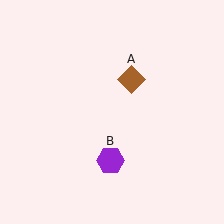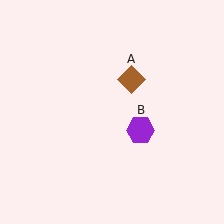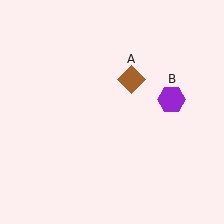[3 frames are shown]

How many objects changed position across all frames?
1 object changed position: purple hexagon (object B).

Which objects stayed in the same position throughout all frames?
Brown diamond (object A) remained stationary.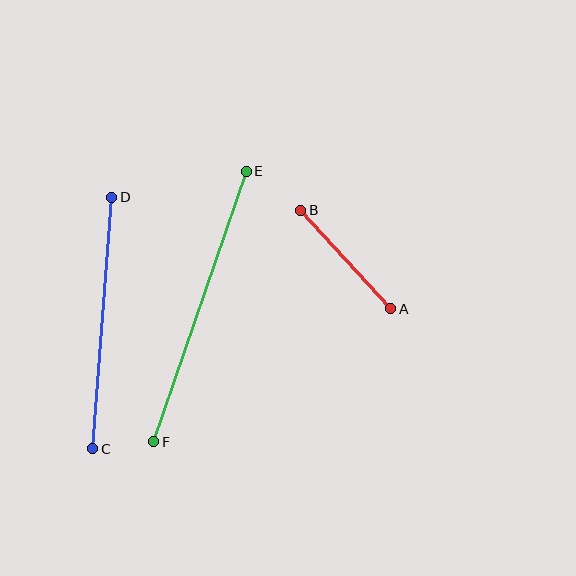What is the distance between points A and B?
The distance is approximately 133 pixels.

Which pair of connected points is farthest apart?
Points E and F are farthest apart.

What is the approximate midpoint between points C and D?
The midpoint is at approximately (102, 323) pixels.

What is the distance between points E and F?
The distance is approximately 286 pixels.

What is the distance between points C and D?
The distance is approximately 252 pixels.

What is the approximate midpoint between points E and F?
The midpoint is at approximately (200, 307) pixels.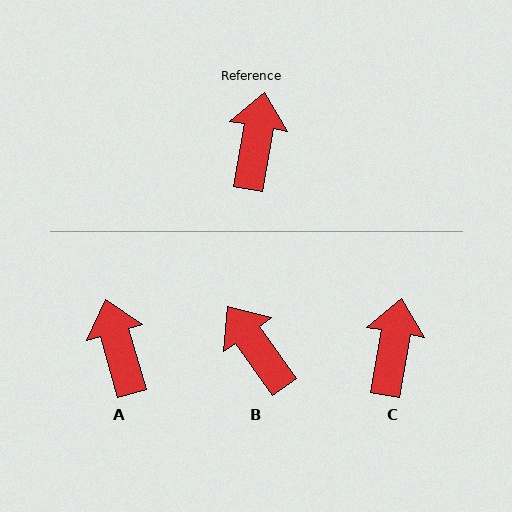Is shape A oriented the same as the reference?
No, it is off by about 26 degrees.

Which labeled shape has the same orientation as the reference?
C.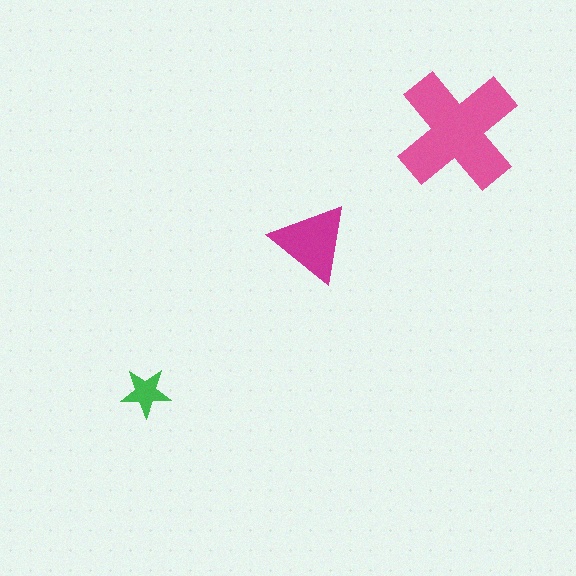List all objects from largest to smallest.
The pink cross, the magenta triangle, the green star.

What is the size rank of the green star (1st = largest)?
3rd.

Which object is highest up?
The pink cross is topmost.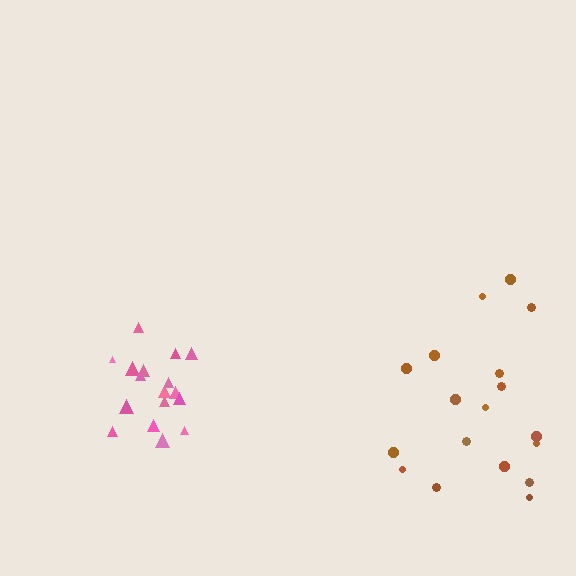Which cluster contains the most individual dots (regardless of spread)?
Brown (18).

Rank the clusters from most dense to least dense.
pink, brown.